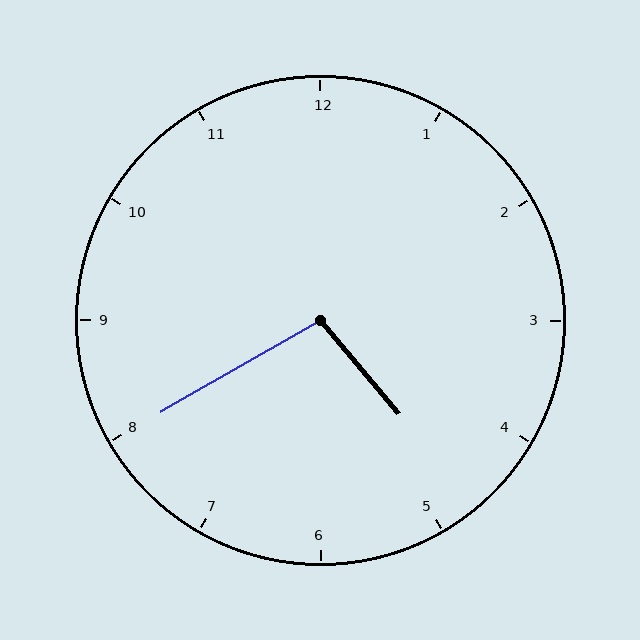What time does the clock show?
4:40.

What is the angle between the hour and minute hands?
Approximately 100 degrees.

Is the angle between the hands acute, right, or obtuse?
It is obtuse.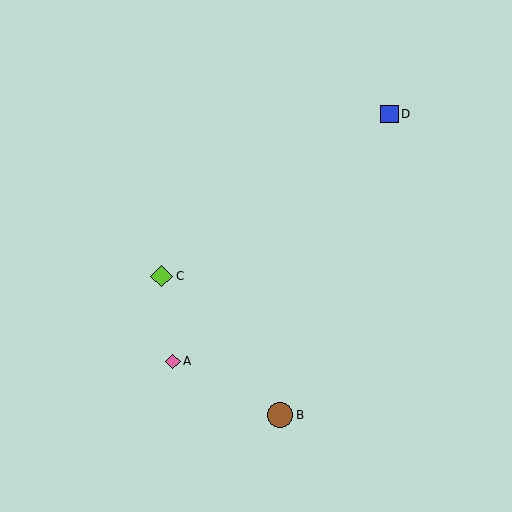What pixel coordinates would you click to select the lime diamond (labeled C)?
Click at (162, 276) to select the lime diamond C.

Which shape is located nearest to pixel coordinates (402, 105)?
The blue square (labeled D) at (389, 114) is nearest to that location.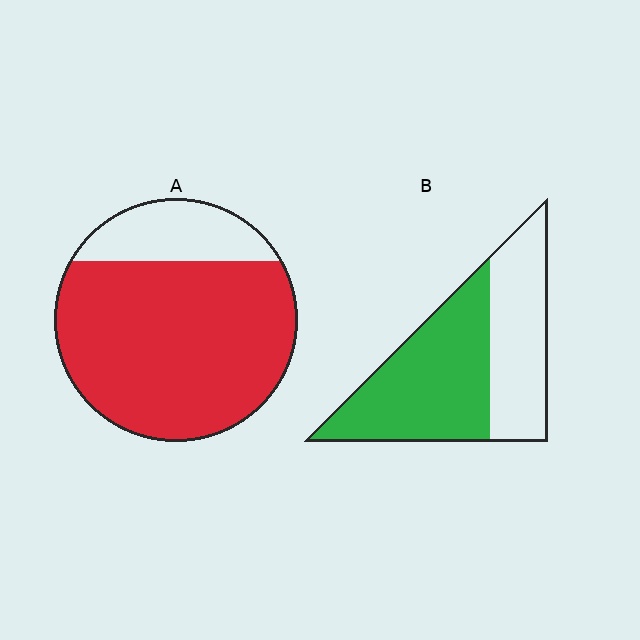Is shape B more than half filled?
Yes.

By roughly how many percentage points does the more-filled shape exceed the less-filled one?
By roughly 20 percentage points (A over B).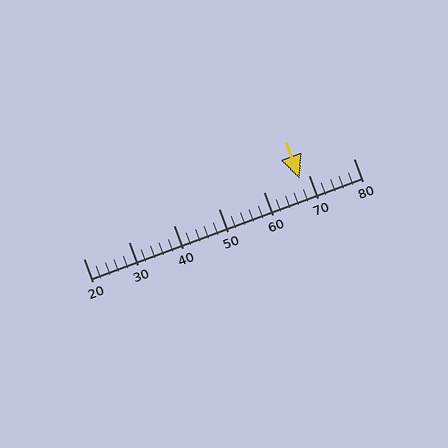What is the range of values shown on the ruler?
The ruler shows values from 20 to 80.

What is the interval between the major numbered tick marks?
The major tick marks are spaced 10 units apart.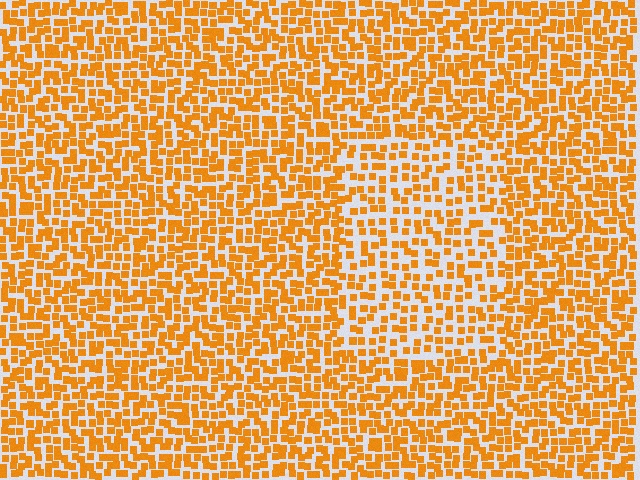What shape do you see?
I see a rectangle.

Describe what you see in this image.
The image contains small orange elements arranged at two different densities. A rectangle-shaped region is visible where the elements are less densely packed than the surrounding area.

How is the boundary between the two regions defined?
The boundary is defined by a change in element density (approximately 1.5x ratio). All elements are the same color, size, and shape.